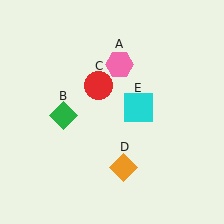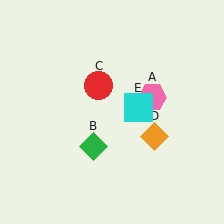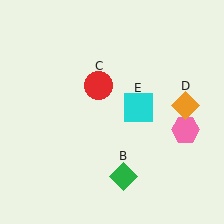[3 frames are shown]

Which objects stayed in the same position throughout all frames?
Red circle (object C) and cyan square (object E) remained stationary.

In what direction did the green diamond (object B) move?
The green diamond (object B) moved down and to the right.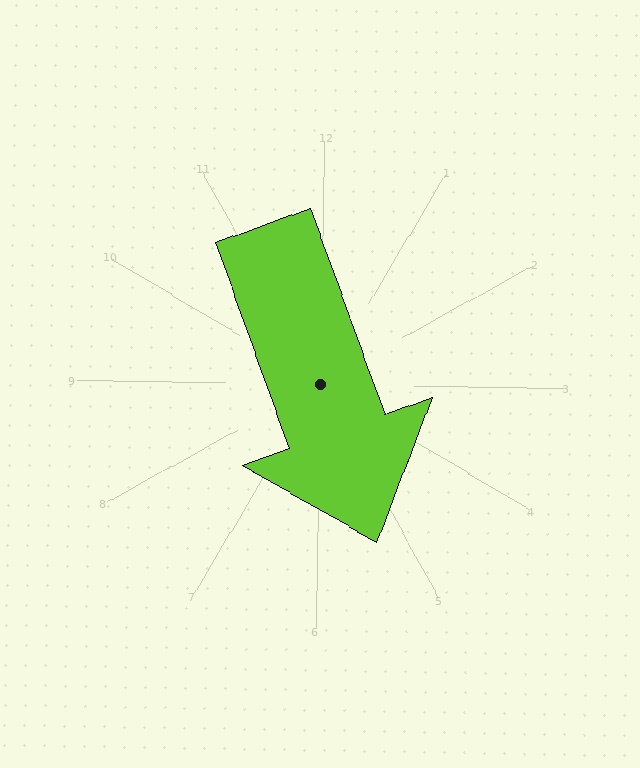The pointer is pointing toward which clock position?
Roughly 5 o'clock.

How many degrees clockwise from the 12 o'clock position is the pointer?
Approximately 159 degrees.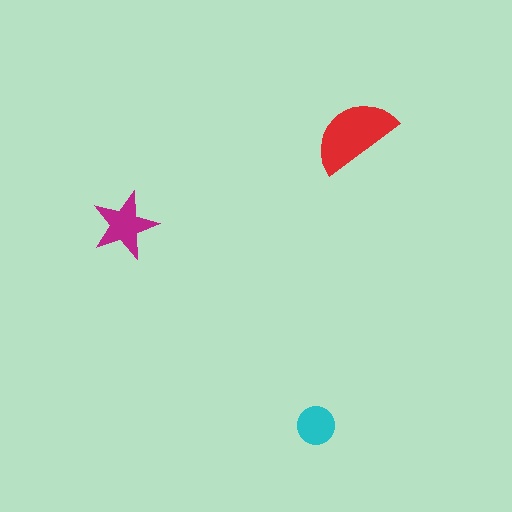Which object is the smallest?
The cyan circle.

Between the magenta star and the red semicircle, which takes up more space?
The red semicircle.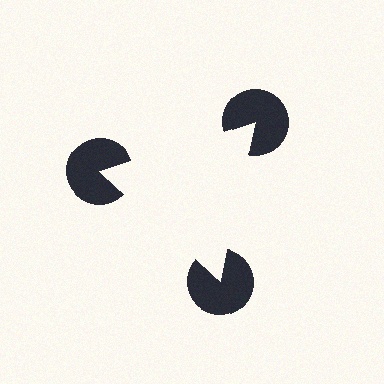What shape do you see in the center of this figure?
An illusory triangle — its edges are inferred from the aligned wedge cuts in the pac-man discs, not physically drawn.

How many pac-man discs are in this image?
There are 3 — one at each vertex of the illusory triangle.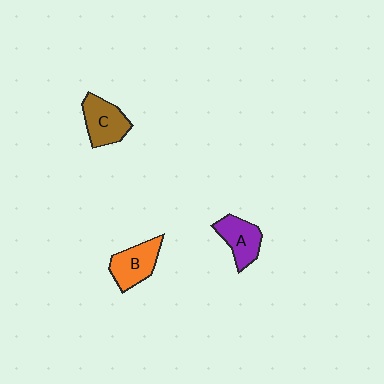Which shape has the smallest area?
Shape A (purple).